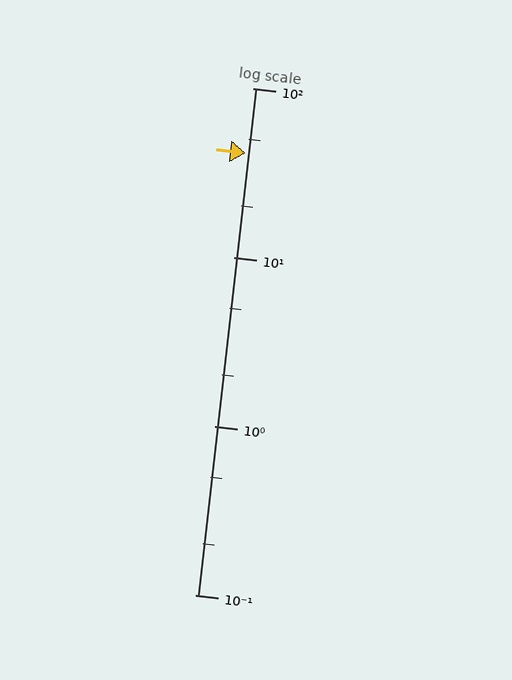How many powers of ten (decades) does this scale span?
The scale spans 3 decades, from 0.1 to 100.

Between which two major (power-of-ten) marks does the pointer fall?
The pointer is between 10 and 100.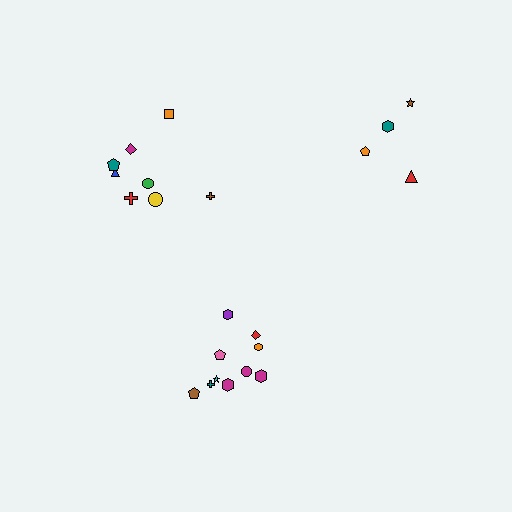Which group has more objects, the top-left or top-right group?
The top-left group.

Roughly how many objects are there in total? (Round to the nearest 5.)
Roughly 20 objects in total.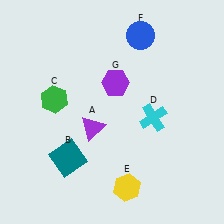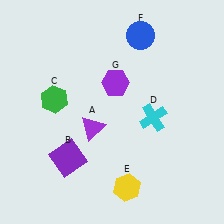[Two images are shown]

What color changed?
The square (B) changed from teal in Image 1 to purple in Image 2.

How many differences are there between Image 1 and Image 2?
There is 1 difference between the two images.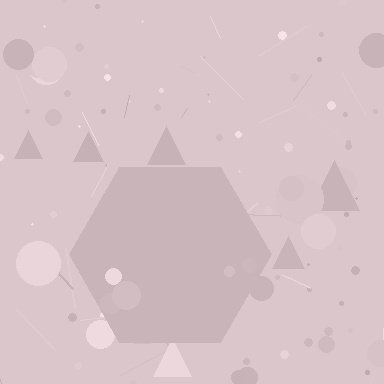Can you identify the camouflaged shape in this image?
The camouflaged shape is a hexagon.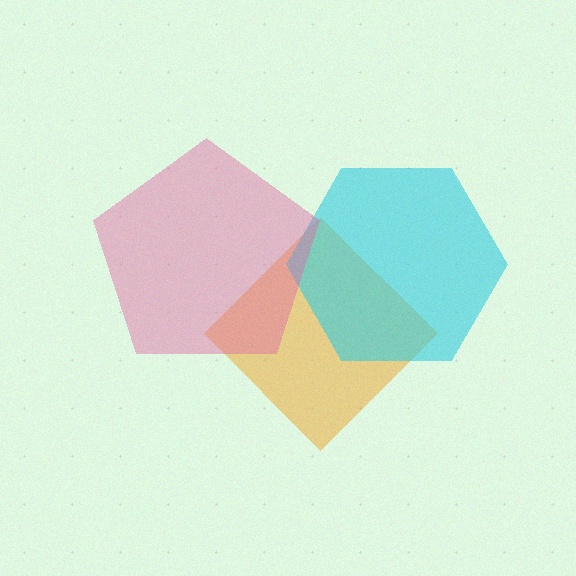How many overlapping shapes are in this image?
There are 3 overlapping shapes in the image.